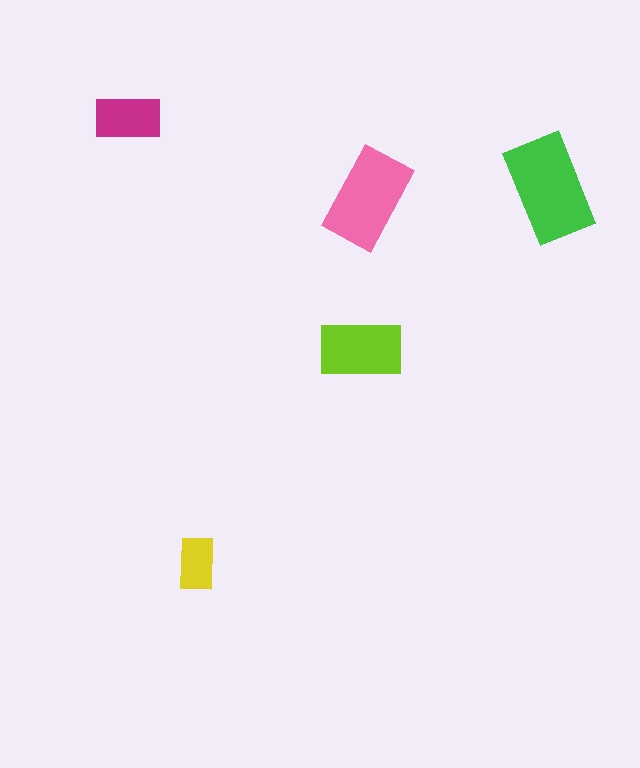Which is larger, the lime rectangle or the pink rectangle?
The pink one.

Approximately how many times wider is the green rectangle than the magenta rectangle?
About 1.5 times wider.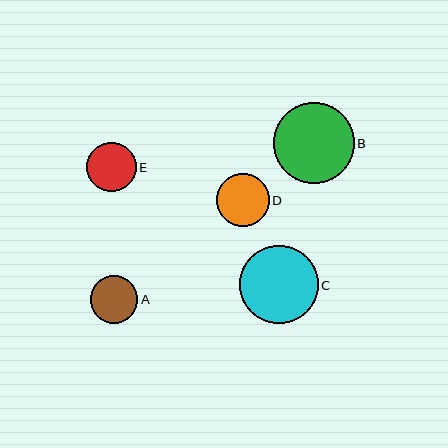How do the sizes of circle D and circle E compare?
Circle D and circle E are approximately the same size.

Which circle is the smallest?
Circle A is the smallest with a size of approximately 47 pixels.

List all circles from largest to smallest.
From largest to smallest: B, C, D, E, A.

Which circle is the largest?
Circle B is the largest with a size of approximately 81 pixels.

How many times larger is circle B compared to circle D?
Circle B is approximately 1.5 times the size of circle D.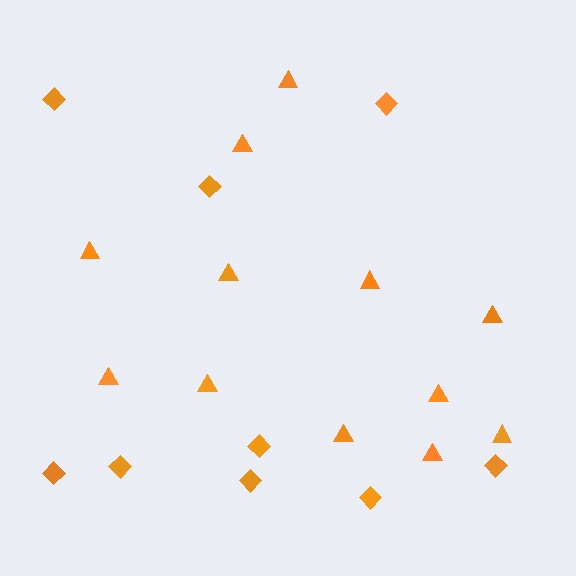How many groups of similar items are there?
There are 2 groups: one group of triangles (12) and one group of diamonds (9).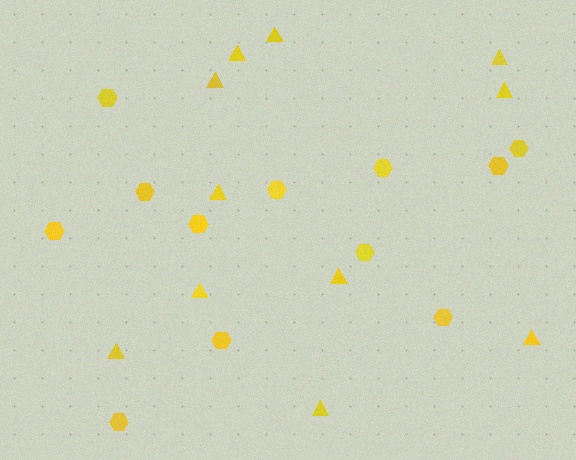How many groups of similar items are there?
There are 2 groups: one group of hexagons (12) and one group of triangles (11).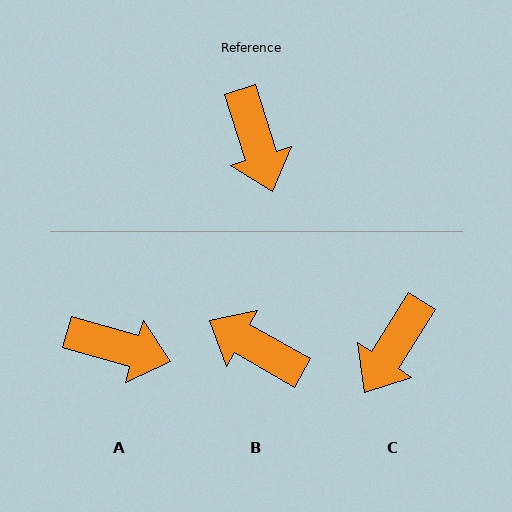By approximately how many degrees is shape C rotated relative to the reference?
Approximately 50 degrees clockwise.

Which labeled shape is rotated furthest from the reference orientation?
B, about 137 degrees away.